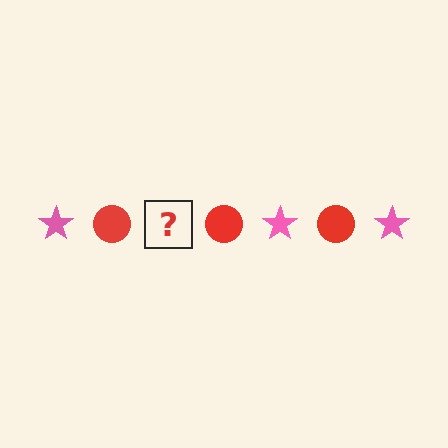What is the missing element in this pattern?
The missing element is a pink star.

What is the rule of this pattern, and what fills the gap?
The rule is that the pattern alternates between pink star and red circle. The gap should be filled with a pink star.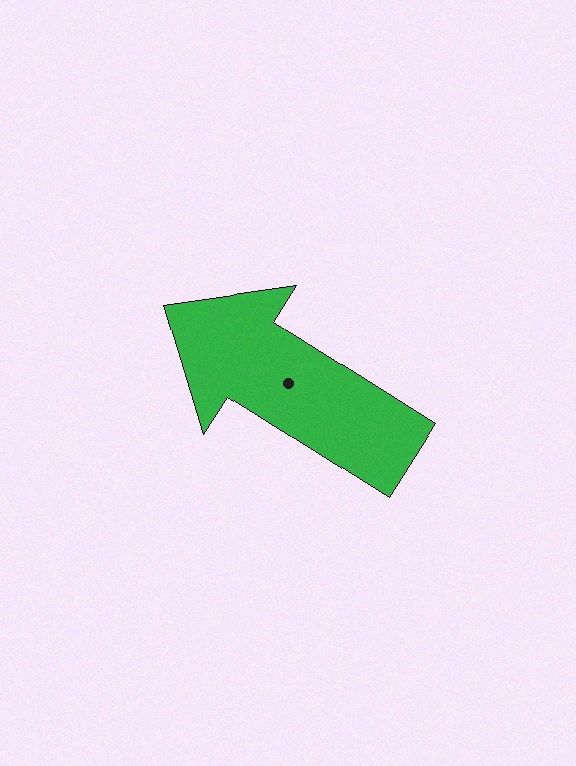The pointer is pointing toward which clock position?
Roughly 10 o'clock.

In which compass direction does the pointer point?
Northwest.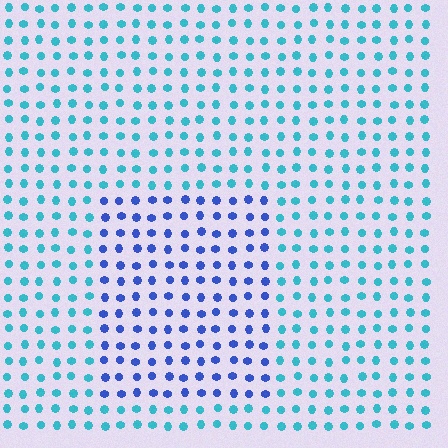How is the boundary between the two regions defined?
The boundary is defined purely by a slight shift in hue (about 43 degrees). Spacing, size, and orientation are identical on both sides.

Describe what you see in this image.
The image is filled with small cyan elements in a uniform arrangement. A rectangle-shaped region is visible where the elements are tinted to a slightly different hue, forming a subtle color boundary.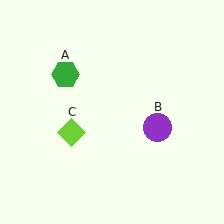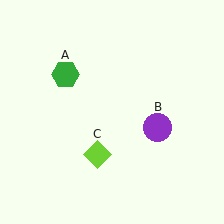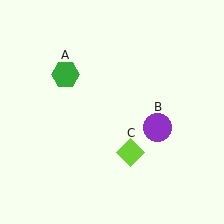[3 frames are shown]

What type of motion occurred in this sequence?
The lime diamond (object C) rotated counterclockwise around the center of the scene.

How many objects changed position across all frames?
1 object changed position: lime diamond (object C).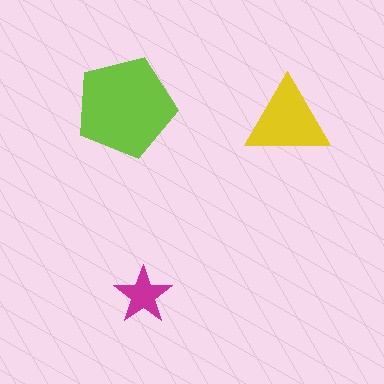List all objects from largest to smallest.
The lime pentagon, the yellow triangle, the magenta star.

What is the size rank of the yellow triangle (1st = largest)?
2nd.